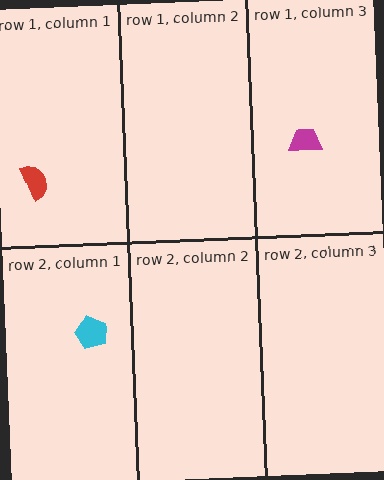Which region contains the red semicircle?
The row 1, column 1 region.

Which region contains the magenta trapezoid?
The row 1, column 3 region.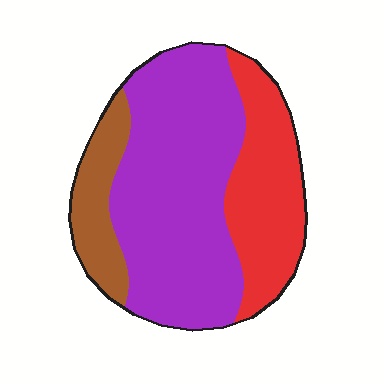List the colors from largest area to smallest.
From largest to smallest: purple, red, brown.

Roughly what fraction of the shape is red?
Red covers 27% of the shape.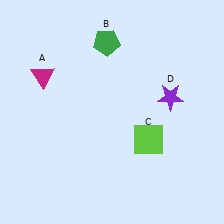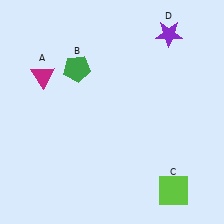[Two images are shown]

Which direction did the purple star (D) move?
The purple star (D) moved up.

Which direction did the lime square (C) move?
The lime square (C) moved down.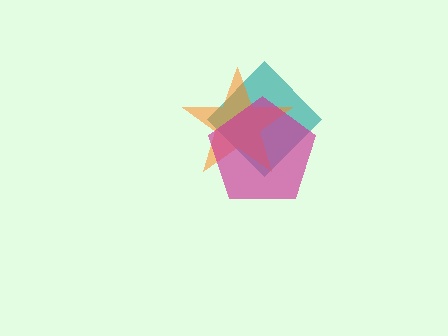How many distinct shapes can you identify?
There are 3 distinct shapes: a teal diamond, an orange star, a magenta pentagon.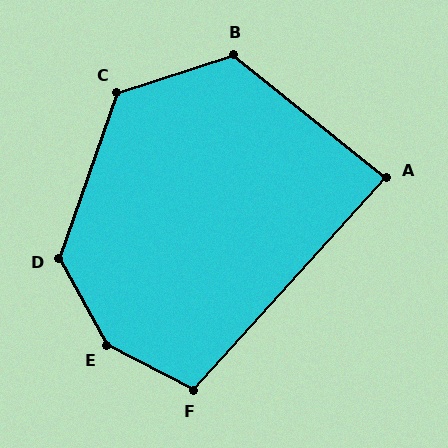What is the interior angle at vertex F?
Approximately 105 degrees (obtuse).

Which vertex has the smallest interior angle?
A, at approximately 87 degrees.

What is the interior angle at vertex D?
Approximately 132 degrees (obtuse).